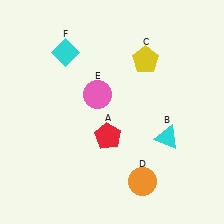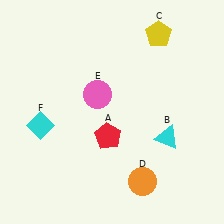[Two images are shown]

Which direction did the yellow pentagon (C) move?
The yellow pentagon (C) moved up.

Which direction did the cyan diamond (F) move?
The cyan diamond (F) moved down.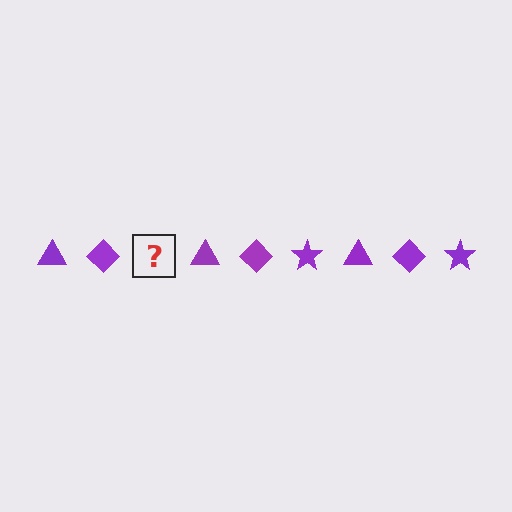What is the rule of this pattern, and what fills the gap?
The rule is that the pattern cycles through triangle, diamond, star shapes in purple. The gap should be filled with a purple star.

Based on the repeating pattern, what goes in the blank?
The blank should be a purple star.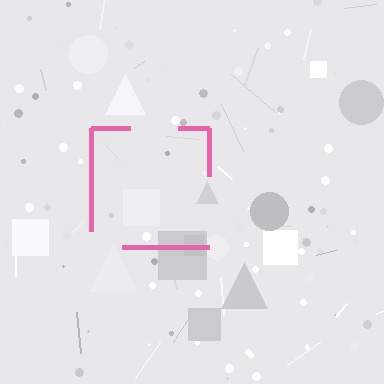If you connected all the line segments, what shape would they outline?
They would outline a square.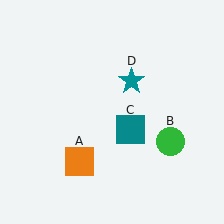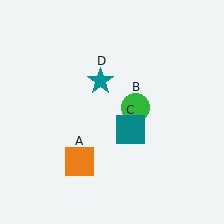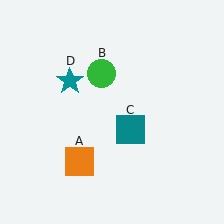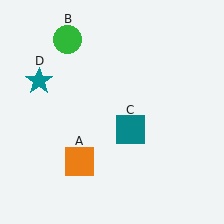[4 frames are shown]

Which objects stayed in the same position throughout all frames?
Orange square (object A) and teal square (object C) remained stationary.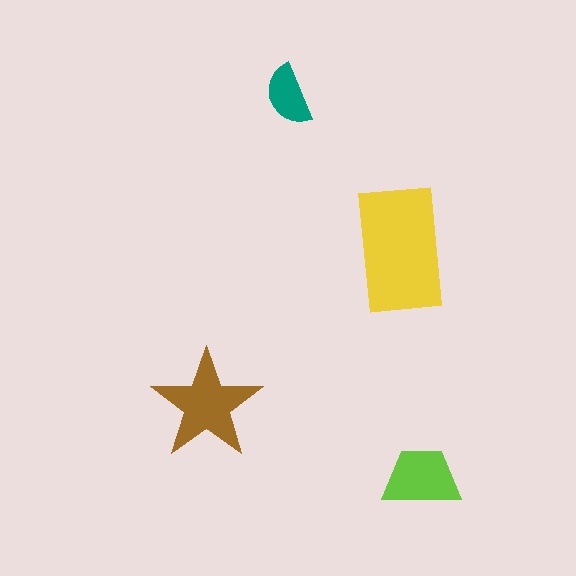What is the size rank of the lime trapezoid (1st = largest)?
3rd.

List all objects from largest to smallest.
The yellow rectangle, the brown star, the lime trapezoid, the teal semicircle.